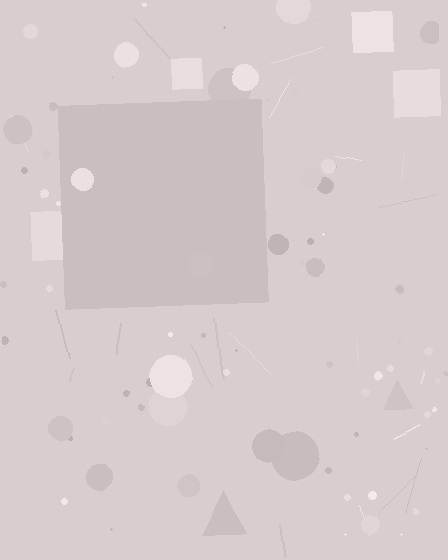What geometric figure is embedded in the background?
A square is embedded in the background.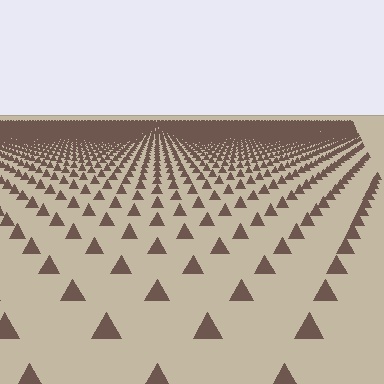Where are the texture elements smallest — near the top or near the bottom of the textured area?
Near the top.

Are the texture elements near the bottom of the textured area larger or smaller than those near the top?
Larger. Near the bottom, elements are closer to the viewer and appear at a bigger on-screen size.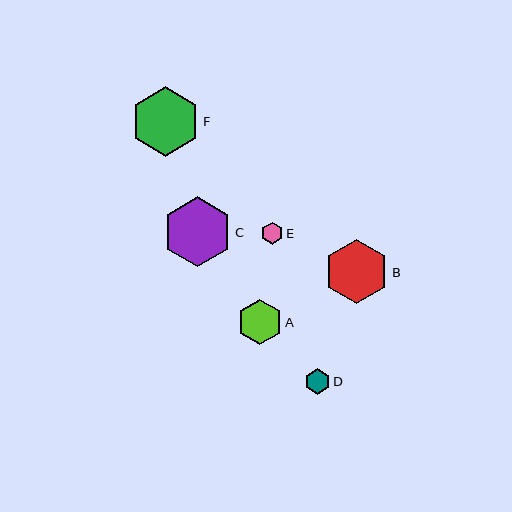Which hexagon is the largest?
Hexagon C is the largest with a size of approximately 70 pixels.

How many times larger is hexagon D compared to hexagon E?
Hexagon D is approximately 1.2 times the size of hexagon E.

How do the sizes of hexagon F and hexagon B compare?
Hexagon F and hexagon B are approximately the same size.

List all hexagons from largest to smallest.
From largest to smallest: C, F, B, A, D, E.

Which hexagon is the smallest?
Hexagon E is the smallest with a size of approximately 22 pixels.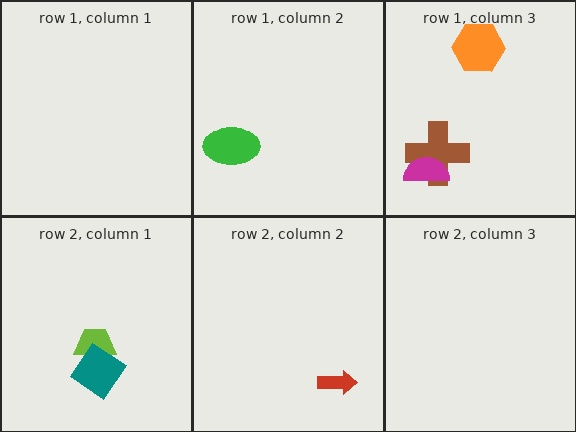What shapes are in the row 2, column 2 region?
The red arrow.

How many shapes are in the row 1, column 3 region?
3.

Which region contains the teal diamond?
The row 2, column 1 region.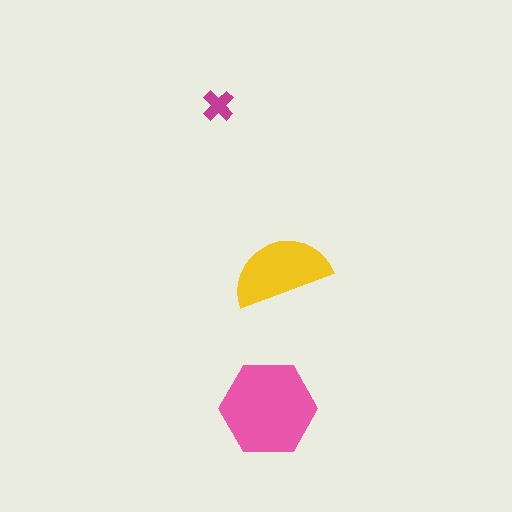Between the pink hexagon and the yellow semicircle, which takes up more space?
The pink hexagon.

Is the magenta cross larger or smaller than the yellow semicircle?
Smaller.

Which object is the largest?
The pink hexagon.